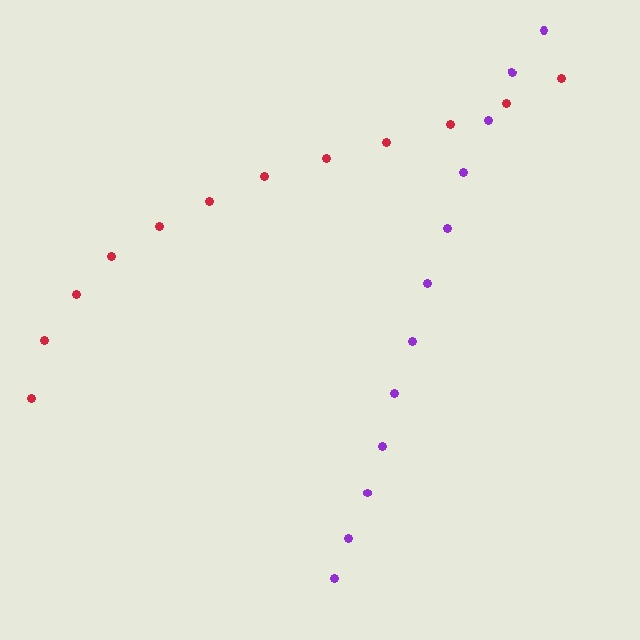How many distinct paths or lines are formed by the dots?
There are 2 distinct paths.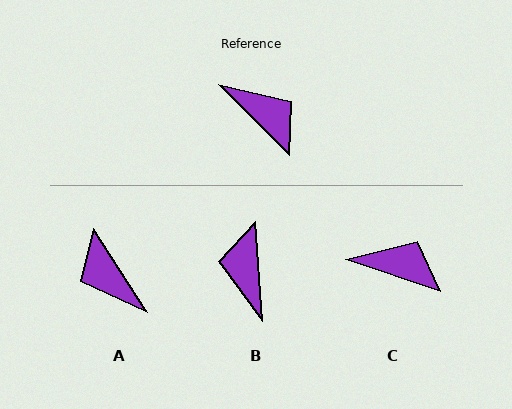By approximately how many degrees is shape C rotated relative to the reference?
Approximately 26 degrees counter-clockwise.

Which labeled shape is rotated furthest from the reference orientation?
A, about 167 degrees away.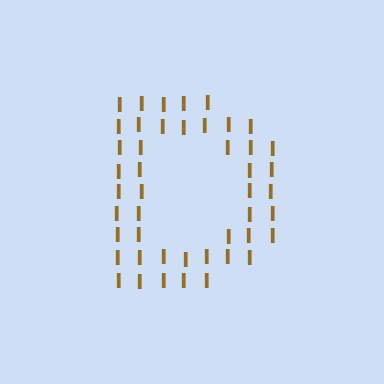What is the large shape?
The large shape is the letter D.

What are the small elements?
The small elements are letter I's.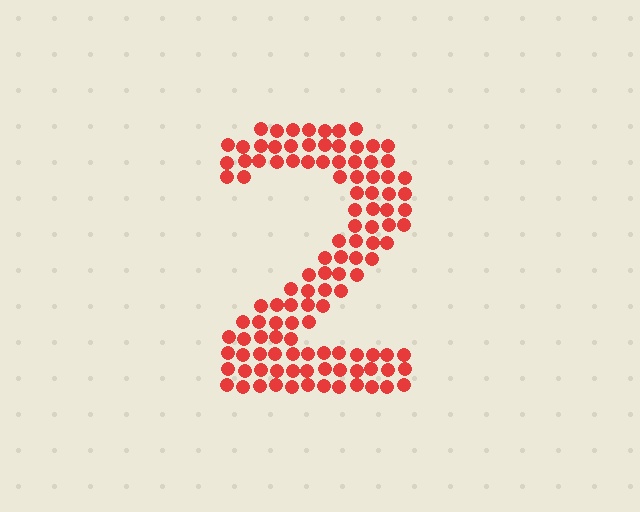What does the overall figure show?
The overall figure shows the digit 2.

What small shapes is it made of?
It is made of small circles.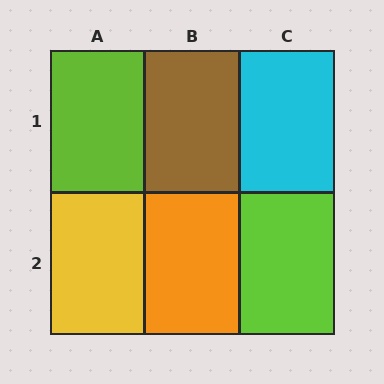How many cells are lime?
2 cells are lime.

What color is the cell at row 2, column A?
Yellow.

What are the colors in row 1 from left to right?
Lime, brown, cyan.